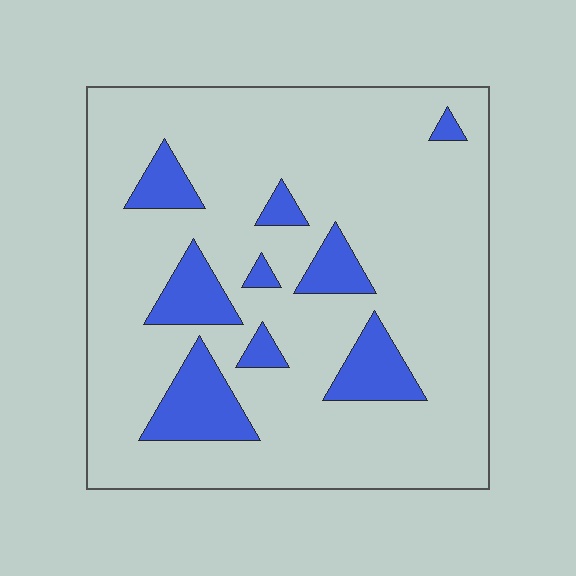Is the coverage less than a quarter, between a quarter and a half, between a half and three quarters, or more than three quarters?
Less than a quarter.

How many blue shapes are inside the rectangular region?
9.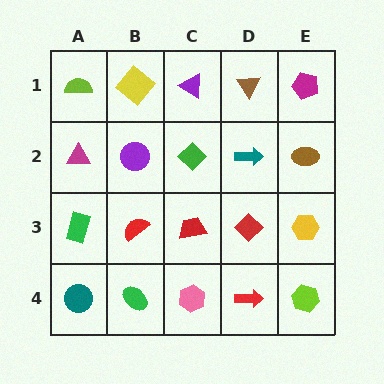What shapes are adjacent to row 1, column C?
A green diamond (row 2, column C), a yellow diamond (row 1, column B), a brown triangle (row 1, column D).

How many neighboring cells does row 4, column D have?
3.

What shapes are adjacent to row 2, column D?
A brown triangle (row 1, column D), a red diamond (row 3, column D), a green diamond (row 2, column C), a brown ellipse (row 2, column E).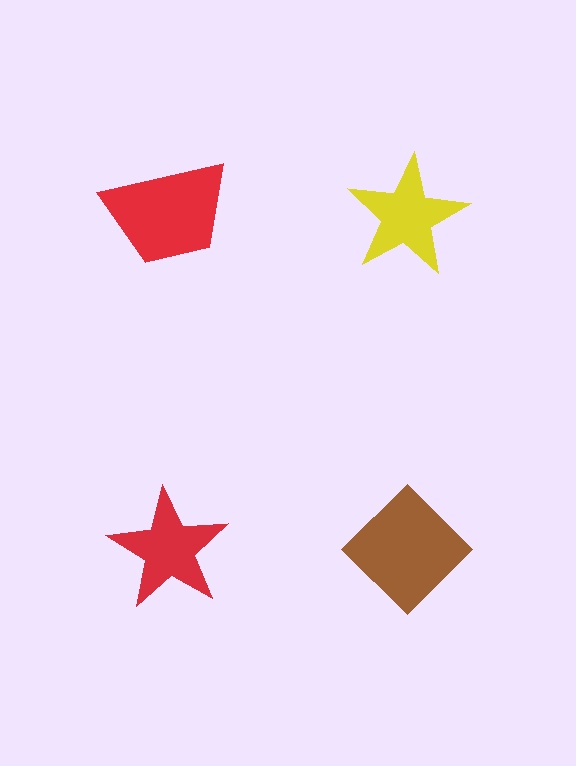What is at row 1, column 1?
A red trapezoid.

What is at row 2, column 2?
A brown diamond.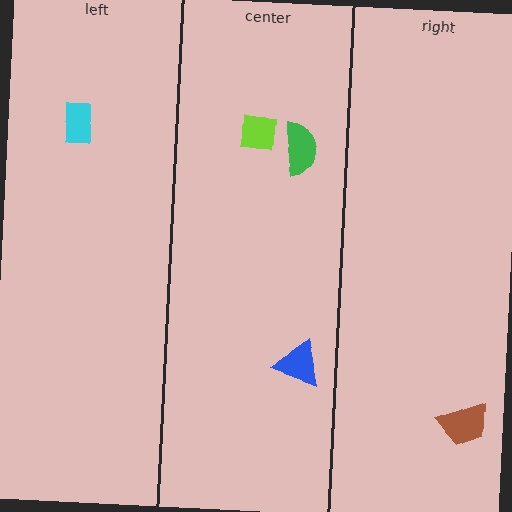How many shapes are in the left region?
1.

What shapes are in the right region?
The brown trapezoid.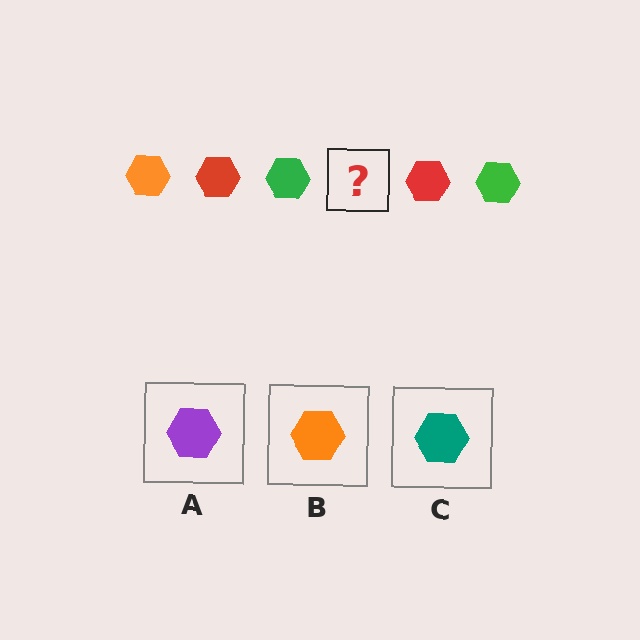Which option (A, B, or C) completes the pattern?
B.